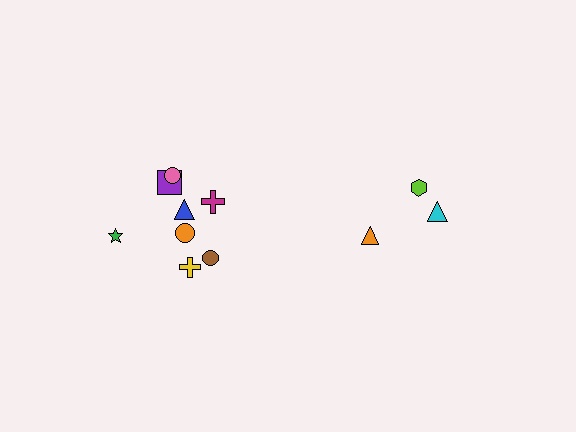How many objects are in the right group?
There are 3 objects.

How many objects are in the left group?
There are 8 objects.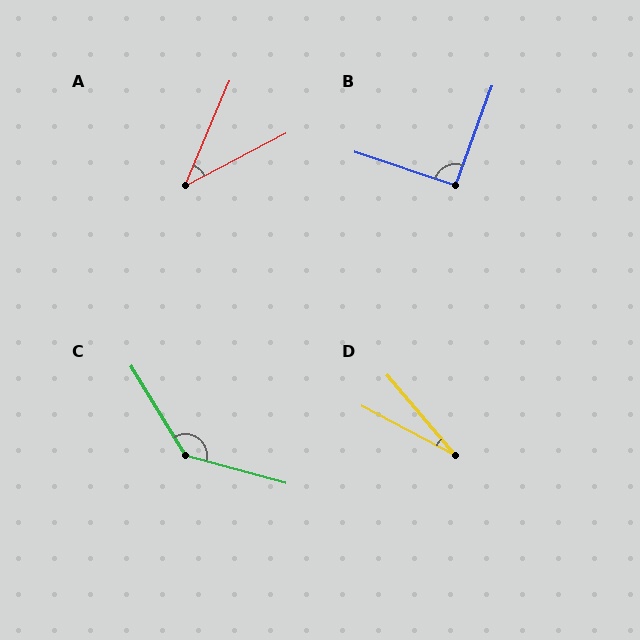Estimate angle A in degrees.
Approximately 39 degrees.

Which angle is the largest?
C, at approximately 137 degrees.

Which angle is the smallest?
D, at approximately 22 degrees.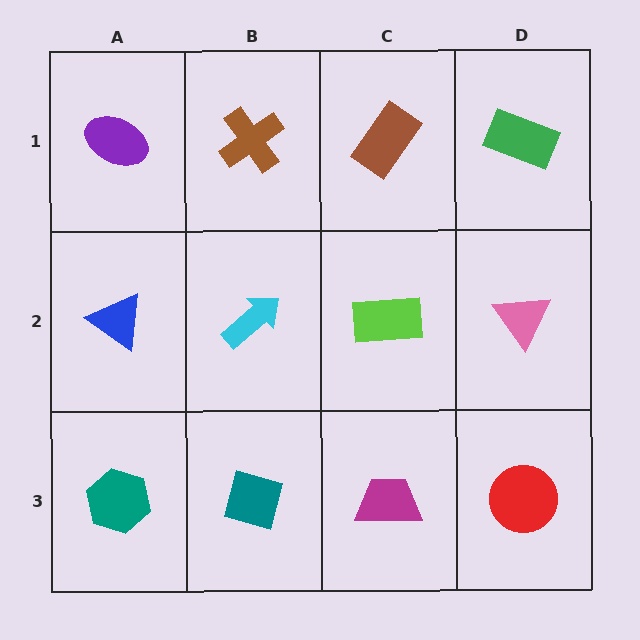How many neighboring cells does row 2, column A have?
3.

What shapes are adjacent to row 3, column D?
A pink triangle (row 2, column D), a magenta trapezoid (row 3, column C).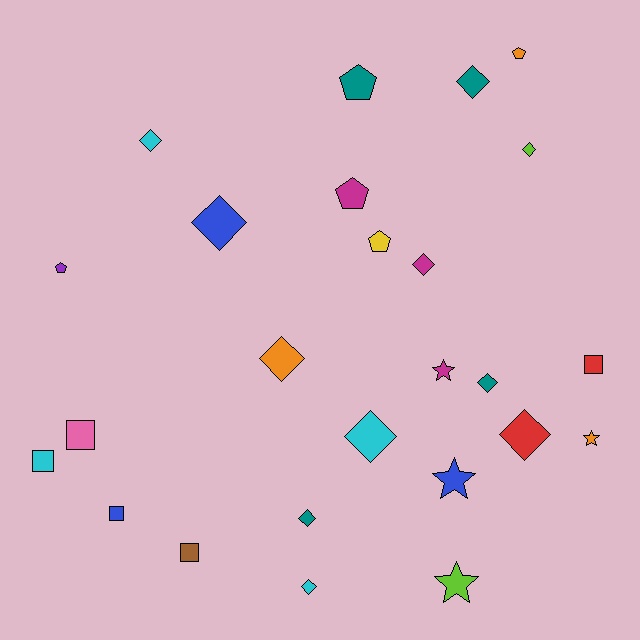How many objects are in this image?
There are 25 objects.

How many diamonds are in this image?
There are 11 diamonds.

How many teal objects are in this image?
There are 4 teal objects.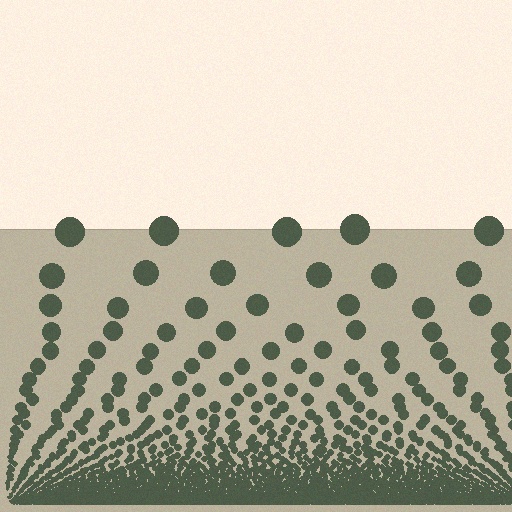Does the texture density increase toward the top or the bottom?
Density increases toward the bottom.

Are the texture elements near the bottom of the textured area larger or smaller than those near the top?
Smaller. The gradient is inverted — elements near the bottom are smaller and denser.